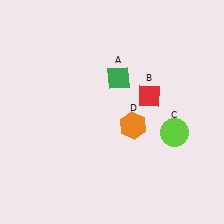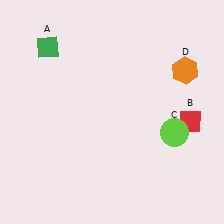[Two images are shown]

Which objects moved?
The objects that moved are: the green diamond (A), the red diamond (B), the orange hexagon (D).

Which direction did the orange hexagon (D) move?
The orange hexagon (D) moved up.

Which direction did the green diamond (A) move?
The green diamond (A) moved left.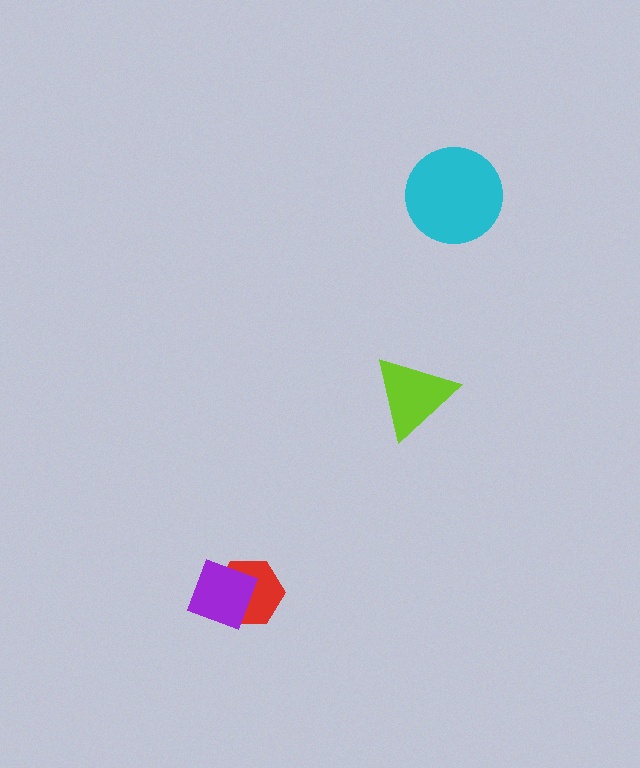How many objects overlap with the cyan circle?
0 objects overlap with the cyan circle.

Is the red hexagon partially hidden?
Yes, it is partially covered by another shape.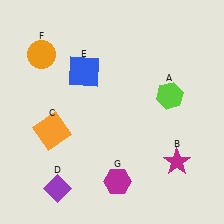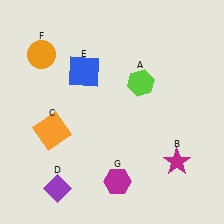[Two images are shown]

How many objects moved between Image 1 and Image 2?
1 object moved between the two images.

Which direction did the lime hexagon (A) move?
The lime hexagon (A) moved left.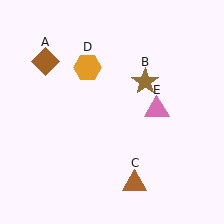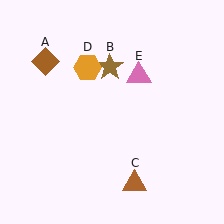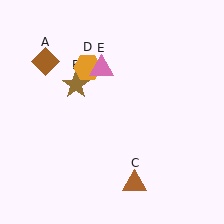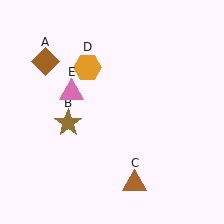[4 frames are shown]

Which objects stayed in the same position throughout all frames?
Brown diamond (object A) and brown triangle (object C) and orange hexagon (object D) remained stationary.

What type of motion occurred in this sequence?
The brown star (object B), pink triangle (object E) rotated counterclockwise around the center of the scene.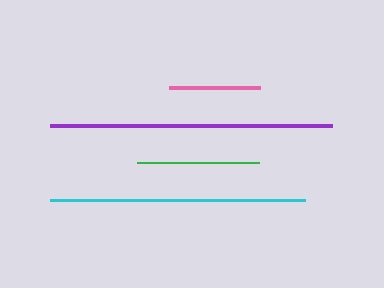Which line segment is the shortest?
The pink line is the shortest at approximately 92 pixels.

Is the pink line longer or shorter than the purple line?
The purple line is longer than the pink line.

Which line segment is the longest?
The purple line is the longest at approximately 282 pixels.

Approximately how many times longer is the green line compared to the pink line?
The green line is approximately 1.3 times the length of the pink line.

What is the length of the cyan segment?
The cyan segment is approximately 255 pixels long.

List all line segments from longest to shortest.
From longest to shortest: purple, cyan, green, pink.